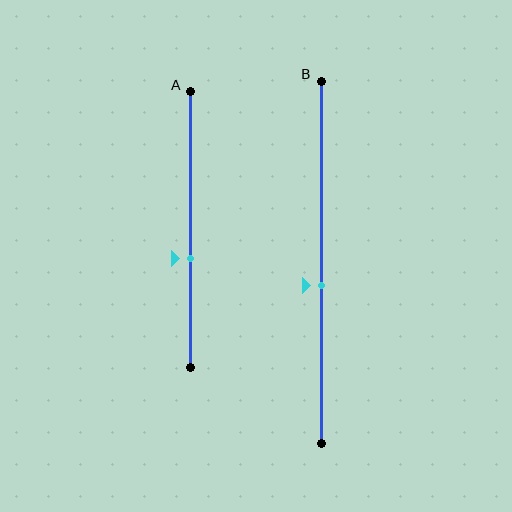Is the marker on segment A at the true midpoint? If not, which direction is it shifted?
No, the marker on segment A is shifted downward by about 10% of the segment length.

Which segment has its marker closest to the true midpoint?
Segment B has its marker closest to the true midpoint.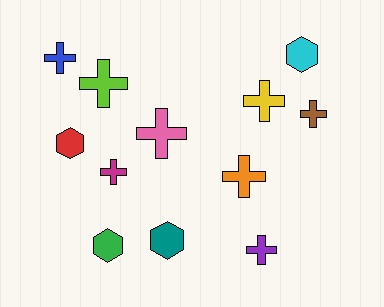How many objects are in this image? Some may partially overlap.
There are 12 objects.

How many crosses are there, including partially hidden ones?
There are 8 crosses.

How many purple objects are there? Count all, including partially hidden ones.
There is 1 purple object.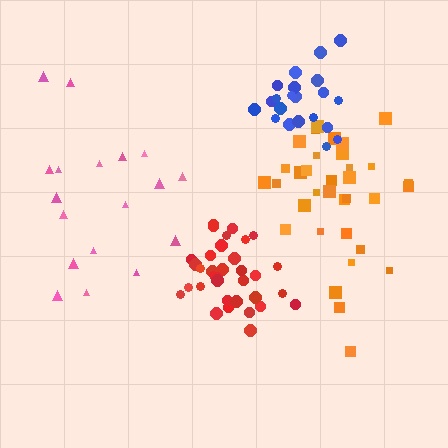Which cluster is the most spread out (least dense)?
Pink.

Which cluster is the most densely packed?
Blue.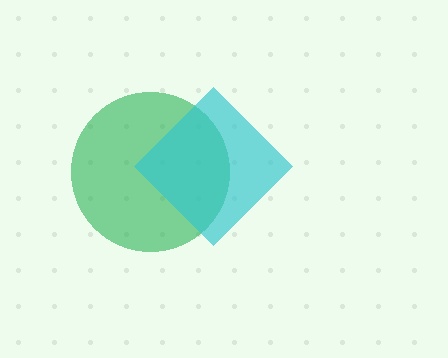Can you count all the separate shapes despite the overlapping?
Yes, there are 2 separate shapes.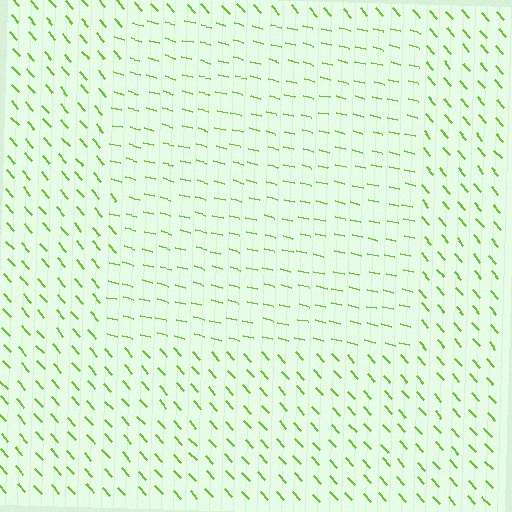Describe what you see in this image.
The image is filled with small lime line segments. A rectangle region in the image has lines oriented differently from the surrounding lines, creating a visible texture boundary.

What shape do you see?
I see a rectangle.